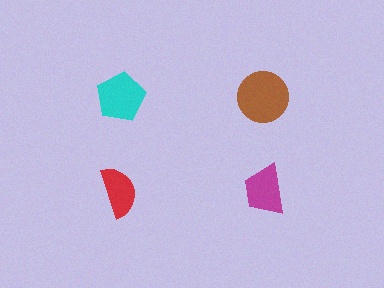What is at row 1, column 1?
A cyan pentagon.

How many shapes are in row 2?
2 shapes.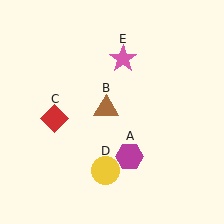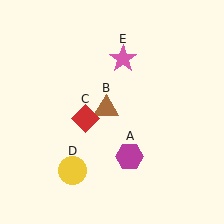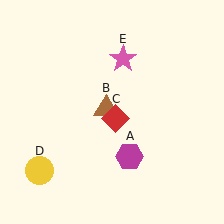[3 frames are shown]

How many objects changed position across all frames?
2 objects changed position: red diamond (object C), yellow circle (object D).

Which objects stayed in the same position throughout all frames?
Magenta hexagon (object A) and brown triangle (object B) and pink star (object E) remained stationary.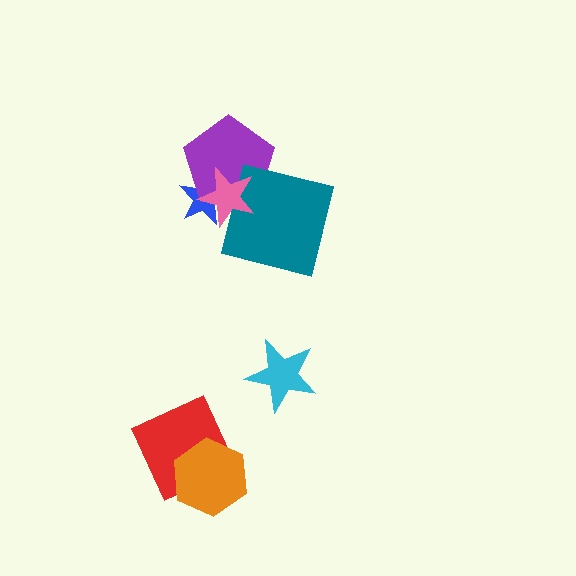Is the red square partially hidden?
Yes, it is partially covered by another shape.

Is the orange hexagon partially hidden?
No, no other shape covers it.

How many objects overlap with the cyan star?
0 objects overlap with the cyan star.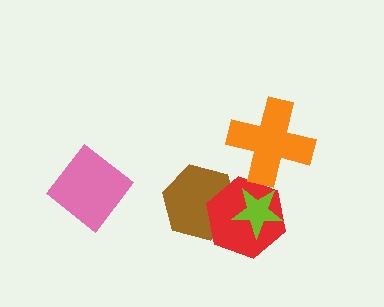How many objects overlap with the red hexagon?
2 objects overlap with the red hexagon.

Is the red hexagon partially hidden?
Yes, it is partially covered by another shape.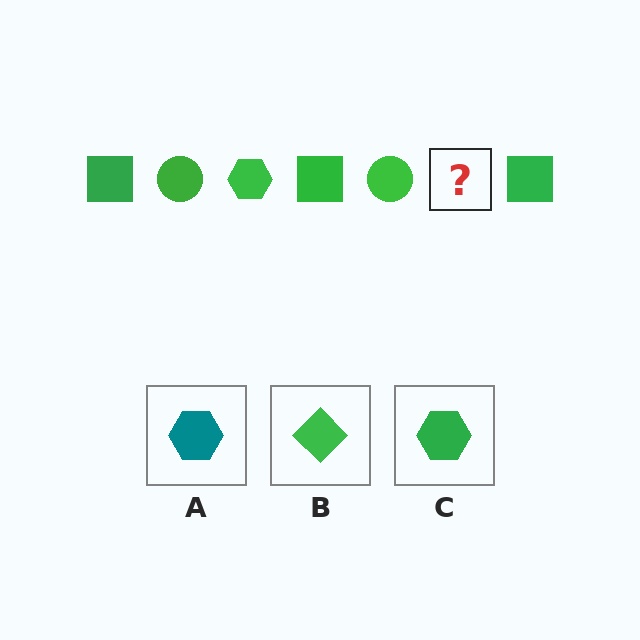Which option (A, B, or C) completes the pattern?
C.